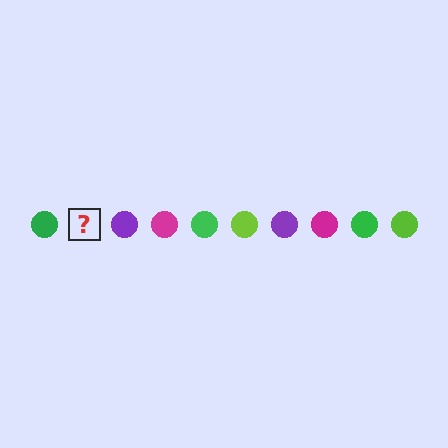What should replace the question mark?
The question mark should be replaced with a lime circle.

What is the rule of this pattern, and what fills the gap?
The rule is that the pattern cycles through green, lime, purple, magenta circles. The gap should be filled with a lime circle.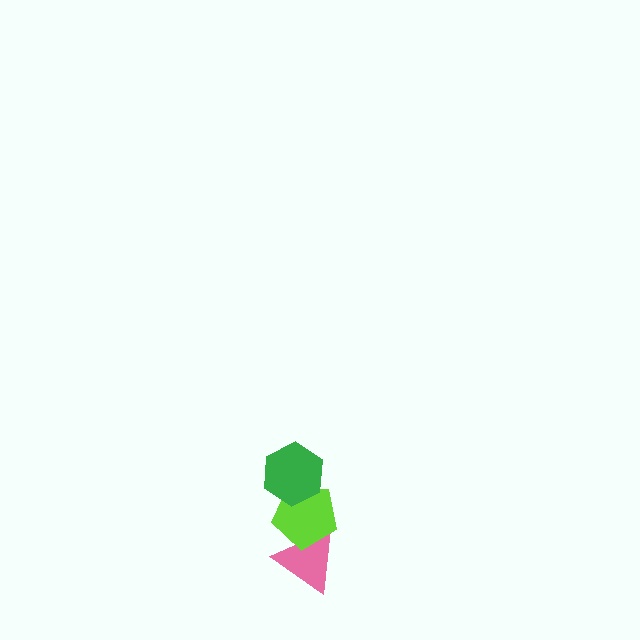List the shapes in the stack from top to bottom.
From top to bottom: the green hexagon, the lime pentagon, the pink triangle.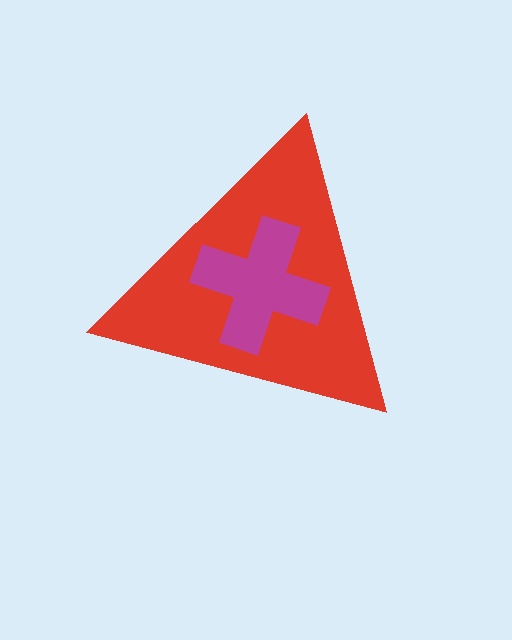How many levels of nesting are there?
2.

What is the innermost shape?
The magenta cross.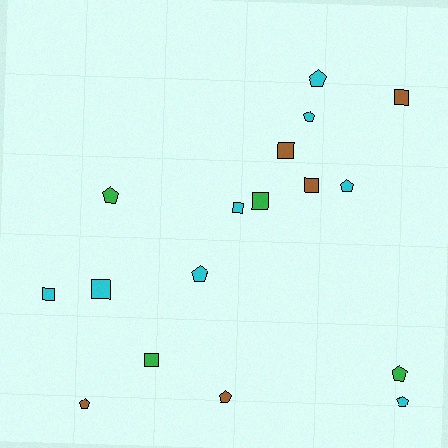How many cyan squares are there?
There are 3 cyan squares.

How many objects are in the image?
There are 17 objects.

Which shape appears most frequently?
Pentagon, with 9 objects.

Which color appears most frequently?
Cyan, with 8 objects.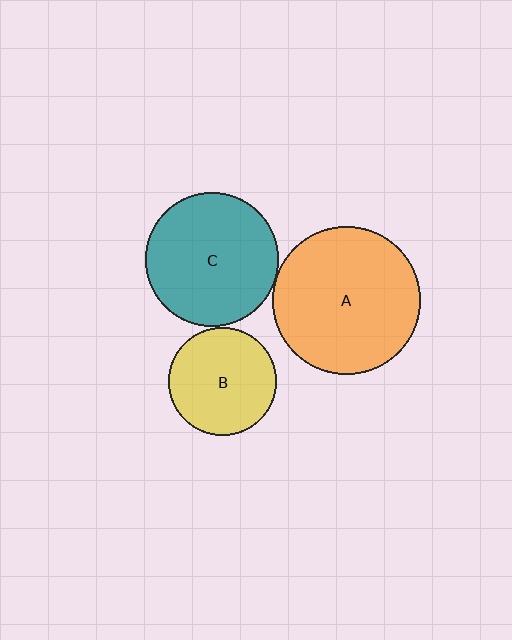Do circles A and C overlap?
Yes.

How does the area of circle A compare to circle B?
Approximately 1.9 times.